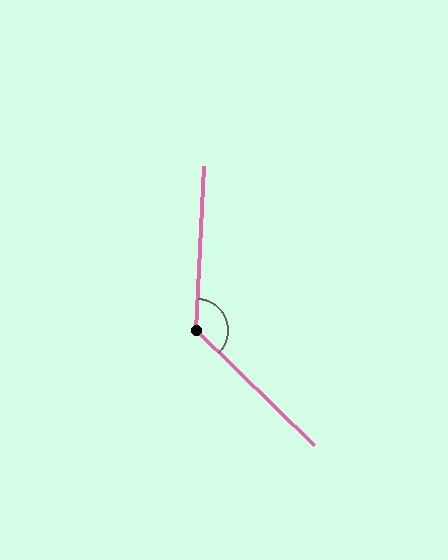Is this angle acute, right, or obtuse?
It is obtuse.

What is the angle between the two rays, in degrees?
Approximately 131 degrees.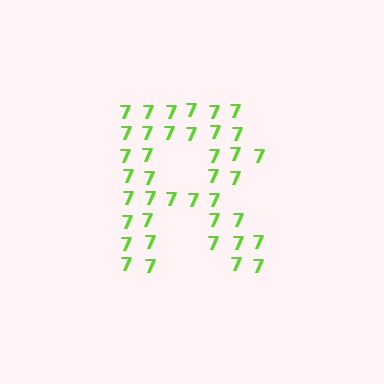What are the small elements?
The small elements are digit 7's.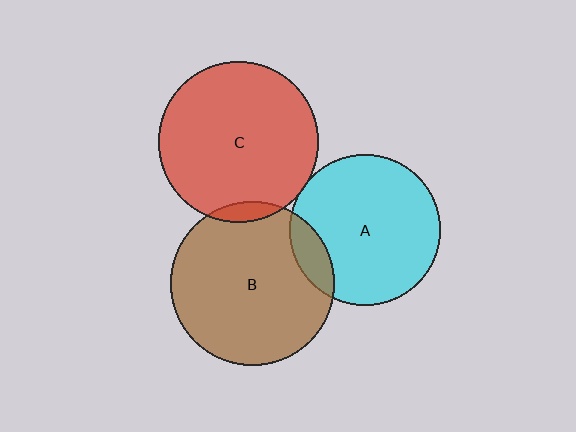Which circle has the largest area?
Circle B (brown).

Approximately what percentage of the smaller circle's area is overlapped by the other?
Approximately 10%.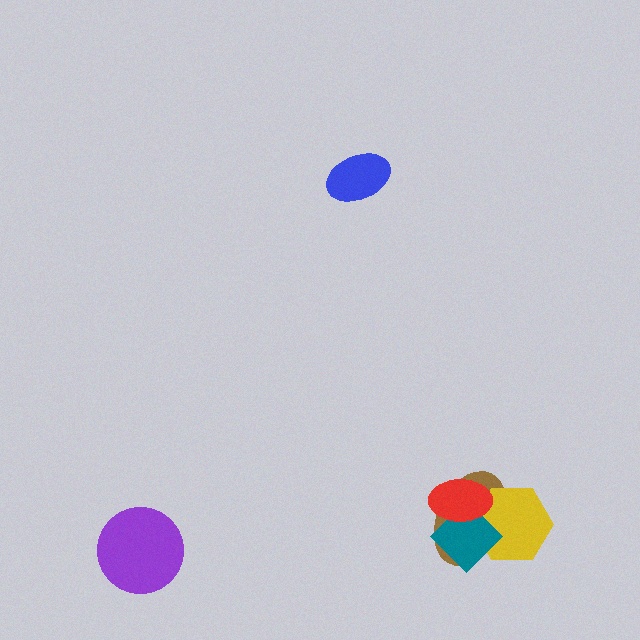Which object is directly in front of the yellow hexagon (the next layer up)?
The teal diamond is directly in front of the yellow hexagon.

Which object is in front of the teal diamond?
The red ellipse is in front of the teal diamond.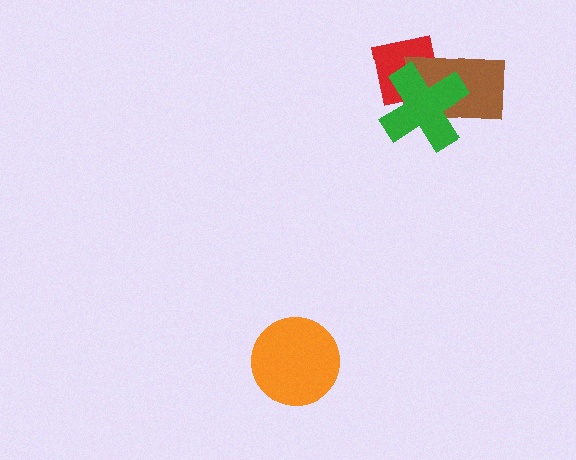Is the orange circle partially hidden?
No, no other shape covers it.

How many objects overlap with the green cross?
2 objects overlap with the green cross.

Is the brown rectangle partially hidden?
Yes, it is partially covered by another shape.